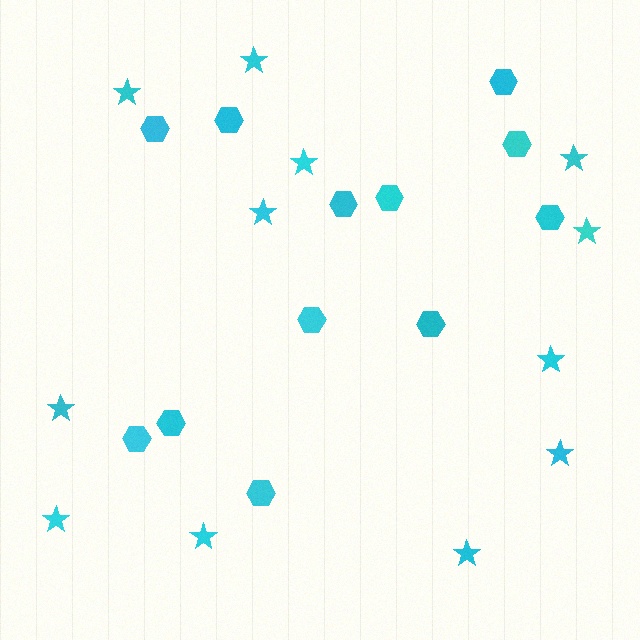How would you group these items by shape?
There are 2 groups: one group of hexagons (12) and one group of stars (12).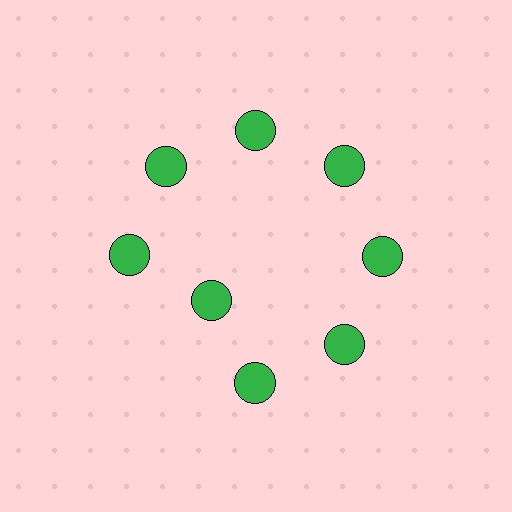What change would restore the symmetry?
The symmetry would be restored by moving it outward, back onto the ring so that all 8 circles sit at equal angles and equal distance from the center.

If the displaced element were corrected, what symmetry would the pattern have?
It would have 8-fold rotational symmetry — the pattern would map onto itself every 45 degrees.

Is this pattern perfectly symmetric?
No. The 8 green circles are arranged in a ring, but one element near the 8 o'clock position is pulled inward toward the center, breaking the 8-fold rotational symmetry.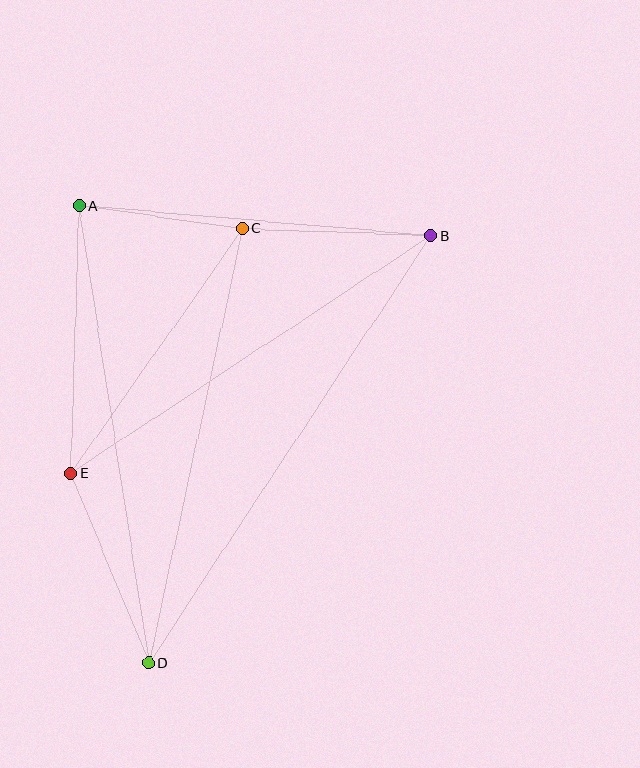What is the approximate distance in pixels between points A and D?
The distance between A and D is approximately 462 pixels.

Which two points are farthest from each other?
Points B and D are farthest from each other.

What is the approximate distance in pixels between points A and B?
The distance between A and B is approximately 353 pixels.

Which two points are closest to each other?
Points A and C are closest to each other.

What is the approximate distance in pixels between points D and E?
The distance between D and E is approximately 205 pixels.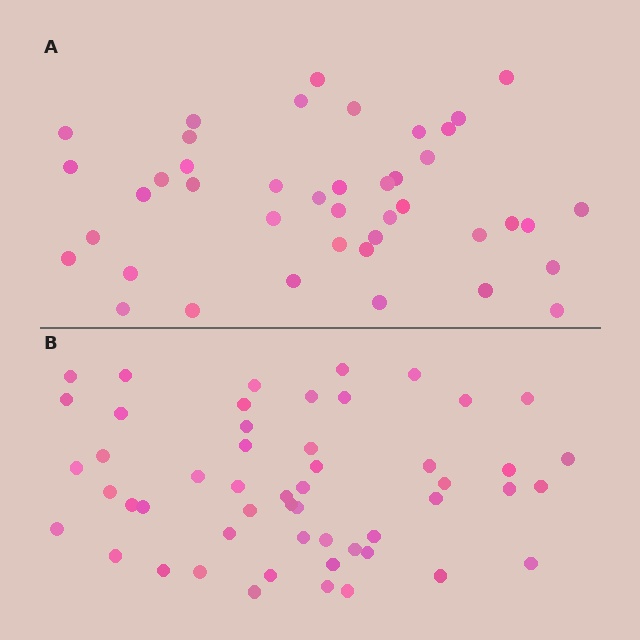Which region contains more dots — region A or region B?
Region B (the bottom region) has more dots.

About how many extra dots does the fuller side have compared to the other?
Region B has roughly 10 or so more dots than region A.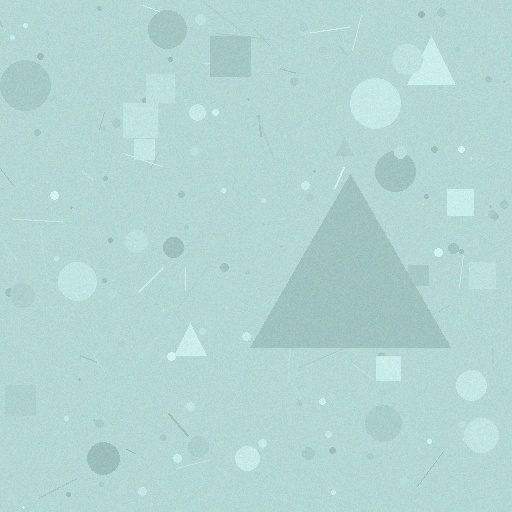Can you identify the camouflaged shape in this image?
The camouflaged shape is a triangle.